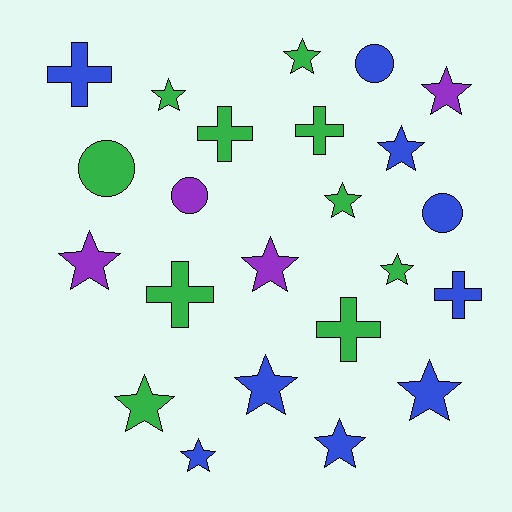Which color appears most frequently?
Green, with 10 objects.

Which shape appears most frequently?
Star, with 13 objects.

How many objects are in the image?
There are 23 objects.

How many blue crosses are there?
There are 2 blue crosses.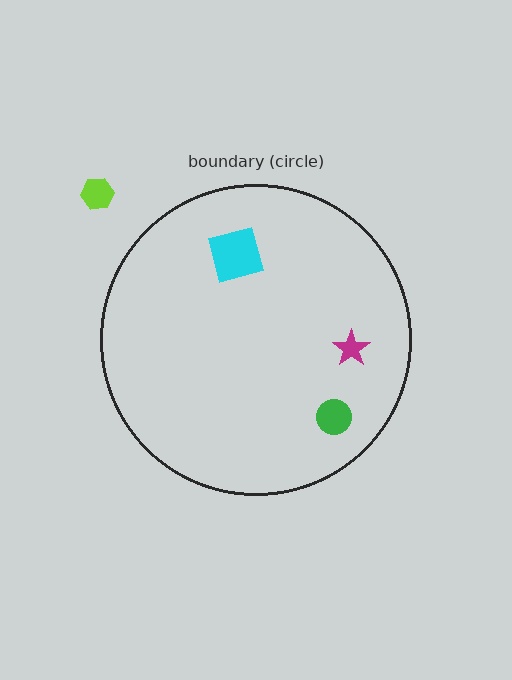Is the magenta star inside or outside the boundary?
Inside.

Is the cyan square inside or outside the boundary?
Inside.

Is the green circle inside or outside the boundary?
Inside.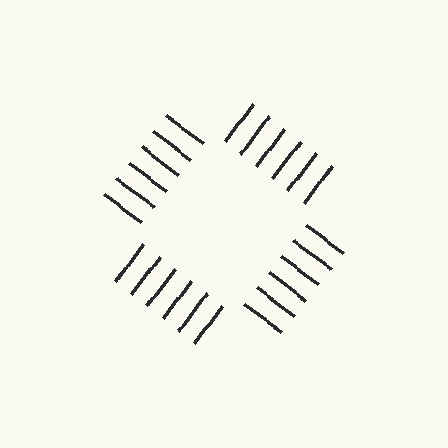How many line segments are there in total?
24 — 6 along each of the 4 edges.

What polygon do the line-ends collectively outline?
An illusory square — the line segments terminate on its edges but no continuous stroke is drawn.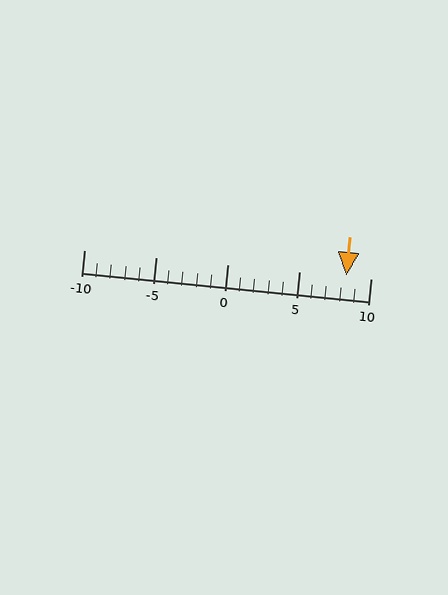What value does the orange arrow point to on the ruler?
The orange arrow points to approximately 8.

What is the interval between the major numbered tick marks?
The major tick marks are spaced 5 units apart.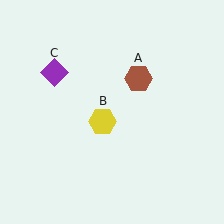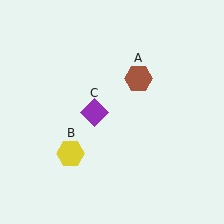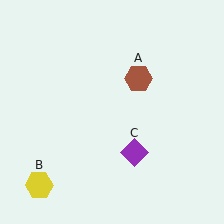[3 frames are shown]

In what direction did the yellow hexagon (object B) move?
The yellow hexagon (object B) moved down and to the left.